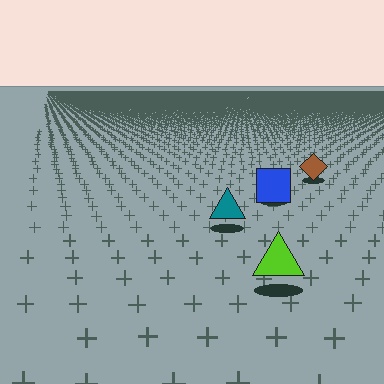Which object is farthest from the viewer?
The brown diamond is farthest from the viewer. It appears smaller and the ground texture around it is denser.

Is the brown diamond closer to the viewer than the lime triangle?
No. The lime triangle is closer — you can tell from the texture gradient: the ground texture is coarser near it.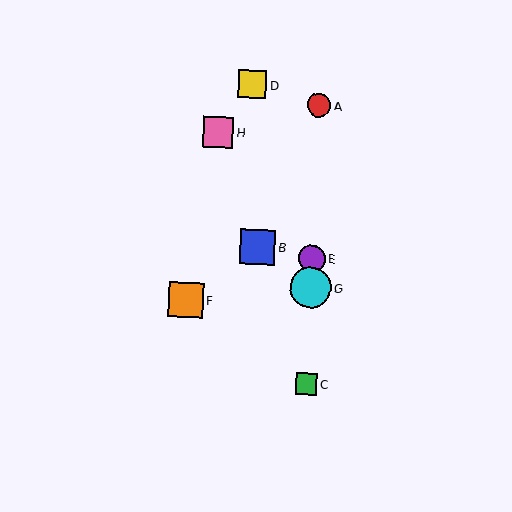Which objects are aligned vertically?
Objects A, C, E, G are aligned vertically.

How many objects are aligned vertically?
4 objects (A, C, E, G) are aligned vertically.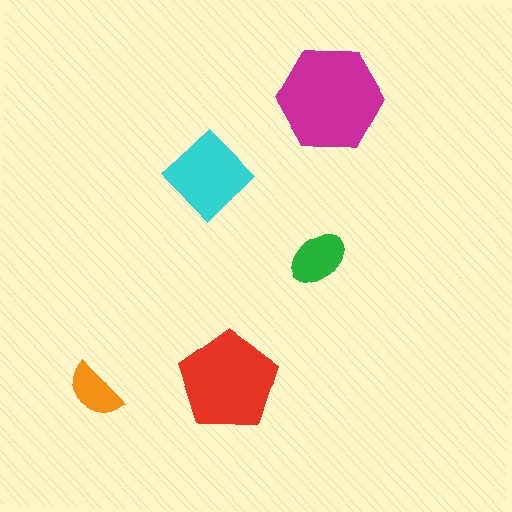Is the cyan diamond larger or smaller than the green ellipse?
Larger.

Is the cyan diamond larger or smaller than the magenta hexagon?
Smaller.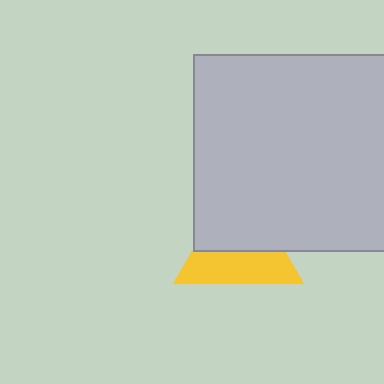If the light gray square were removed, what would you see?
You would see the complete yellow triangle.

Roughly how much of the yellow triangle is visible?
About half of it is visible (roughly 48%).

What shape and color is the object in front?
The object in front is a light gray square.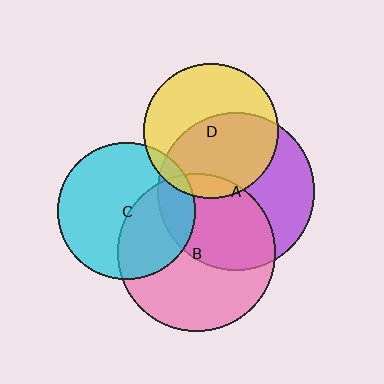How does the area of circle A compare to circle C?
Approximately 1.3 times.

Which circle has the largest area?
Circle B (pink).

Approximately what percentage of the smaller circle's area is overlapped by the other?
Approximately 50%.